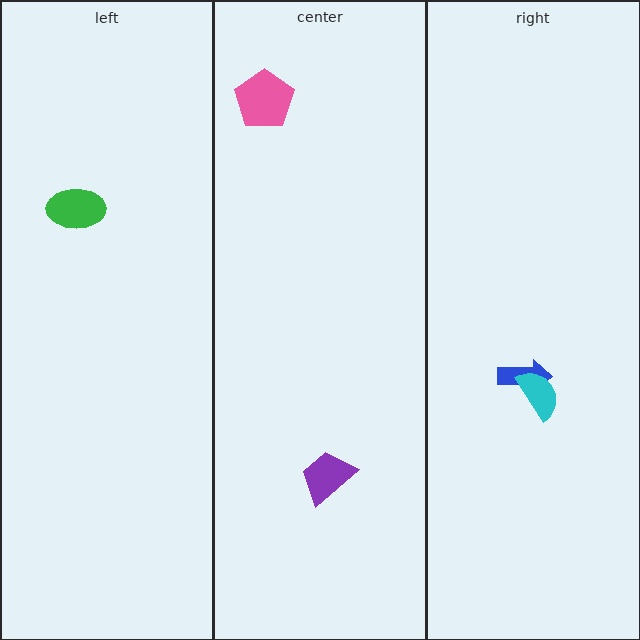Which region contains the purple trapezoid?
The center region.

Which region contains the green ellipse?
The left region.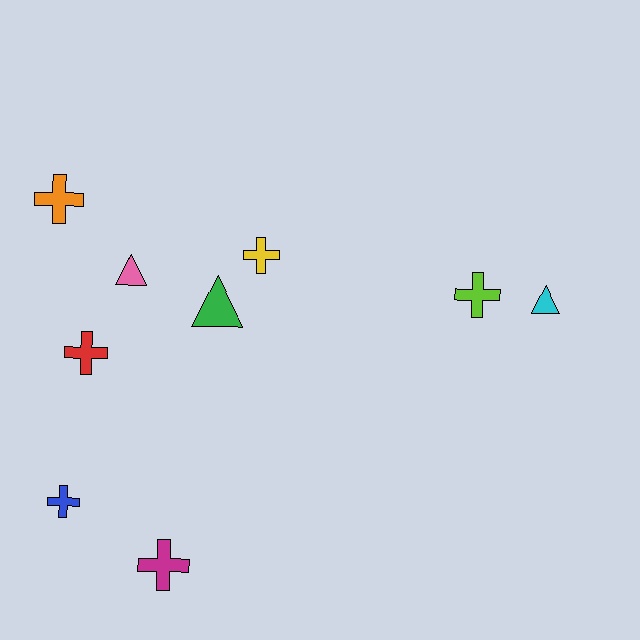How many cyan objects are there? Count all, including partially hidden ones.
There is 1 cyan object.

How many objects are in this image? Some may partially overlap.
There are 9 objects.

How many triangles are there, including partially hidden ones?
There are 3 triangles.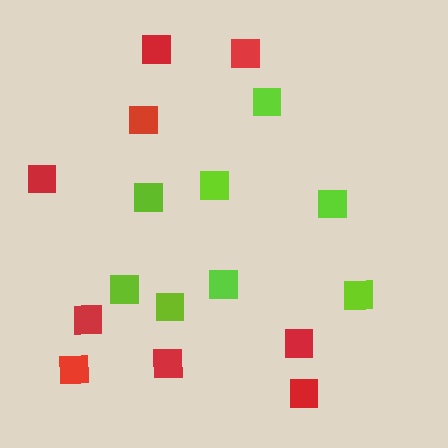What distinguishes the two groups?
There are 2 groups: one group of red squares (9) and one group of lime squares (8).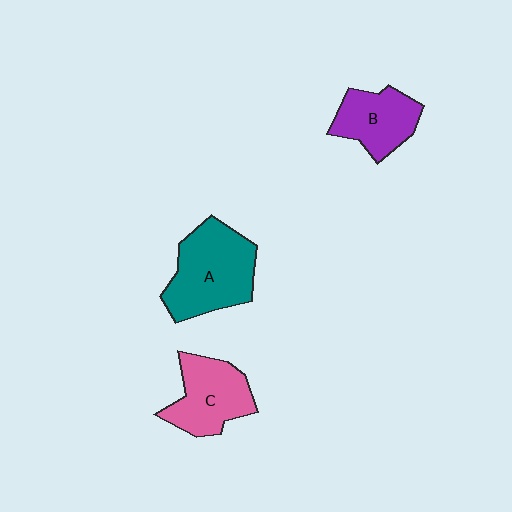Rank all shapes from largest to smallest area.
From largest to smallest: A (teal), C (pink), B (purple).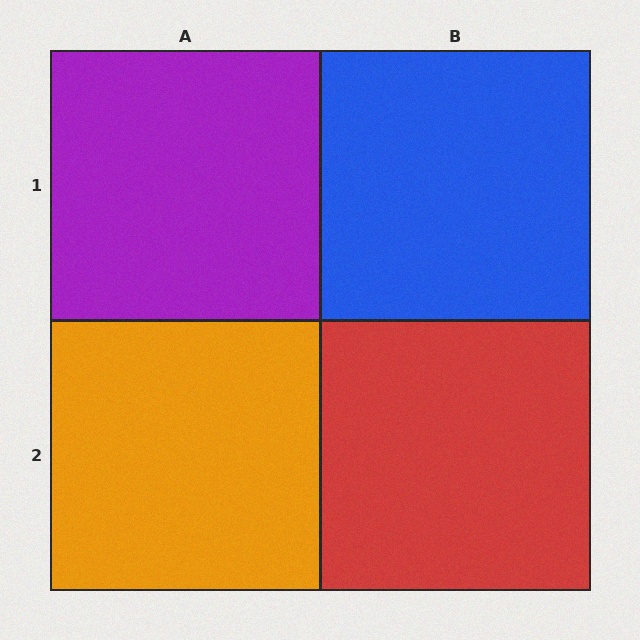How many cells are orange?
1 cell is orange.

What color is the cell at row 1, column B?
Blue.